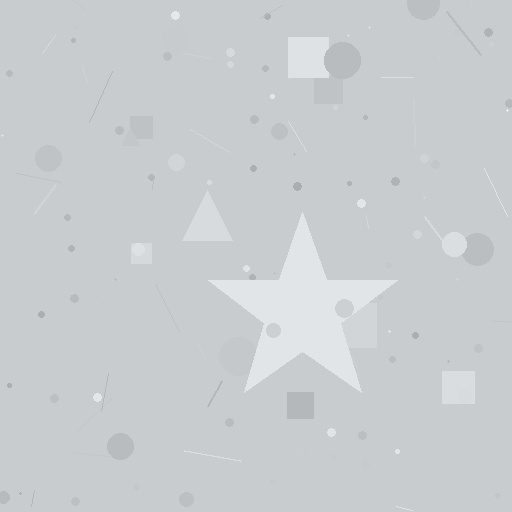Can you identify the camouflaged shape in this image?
The camouflaged shape is a star.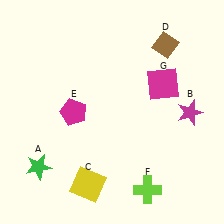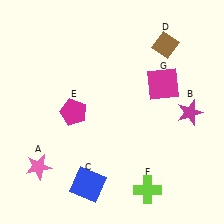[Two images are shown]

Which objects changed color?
A changed from green to pink. C changed from yellow to blue.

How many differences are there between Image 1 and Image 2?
There are 2 differences between the two images.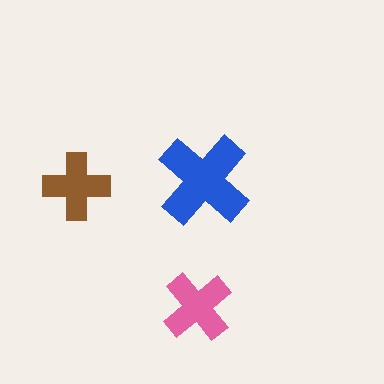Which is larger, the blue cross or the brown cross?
The blue one.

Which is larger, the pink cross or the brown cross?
The pink one.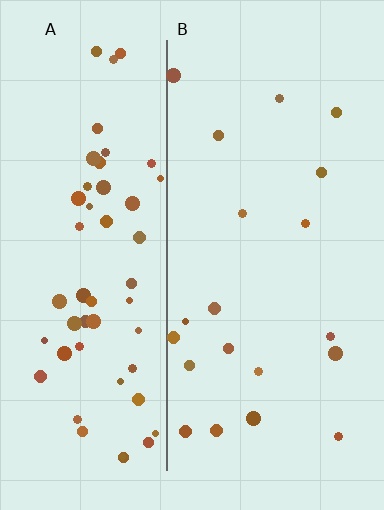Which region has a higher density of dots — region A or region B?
A (the left).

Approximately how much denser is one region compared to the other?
Approximately 2.9× — region A over region B.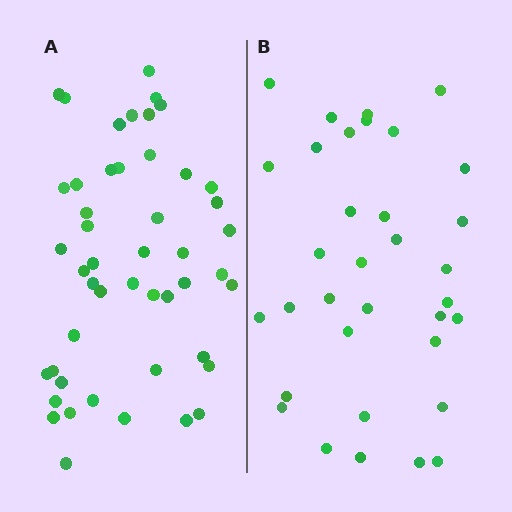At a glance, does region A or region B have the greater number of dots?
Region A (the left region) has more dots.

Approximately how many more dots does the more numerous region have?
Region A has approximately 15 more dots than region B.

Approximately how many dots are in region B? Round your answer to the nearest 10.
About 30 dots. (The exact count is 34, which rounds to 30.)